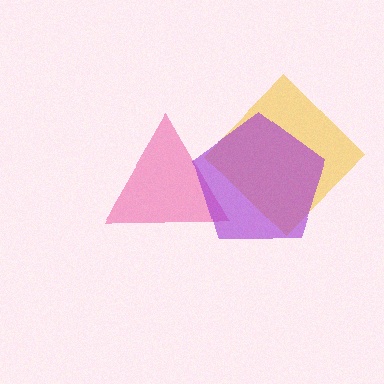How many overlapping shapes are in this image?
There are 3 overlapping shapes in the image.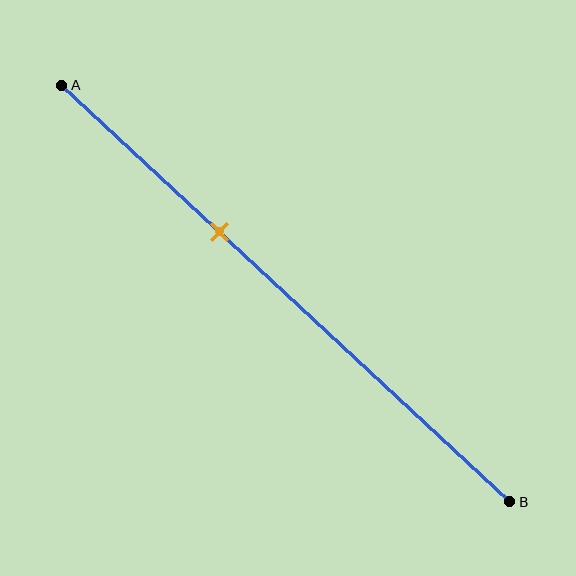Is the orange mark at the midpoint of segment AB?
No, the mark is at about 35% from A, not at the 50% midpoint.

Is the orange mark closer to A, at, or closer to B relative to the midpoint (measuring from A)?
The orange mark is closer to point A than the midpoint of segment AB.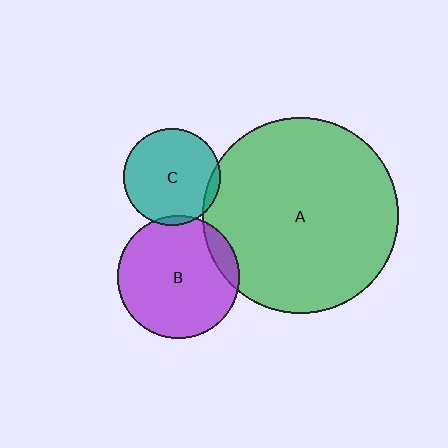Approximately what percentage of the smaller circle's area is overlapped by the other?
Approximately 10%.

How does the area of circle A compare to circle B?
Approximately 2.5 times.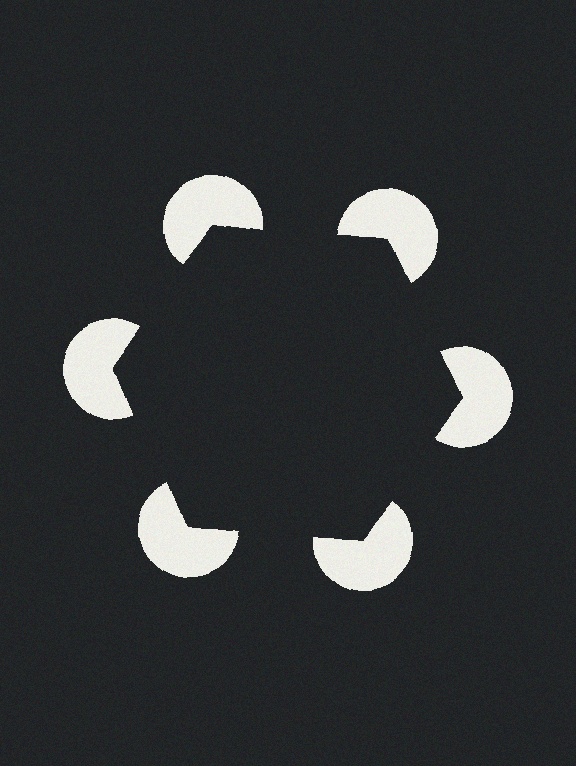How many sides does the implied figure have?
6 sides.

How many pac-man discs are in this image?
There are 6 — one at each vertex of the illusory hexagon.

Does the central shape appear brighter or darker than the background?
It typically appears slightly darker than the background, even though no actual brightness change is drawn.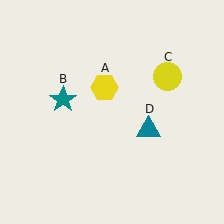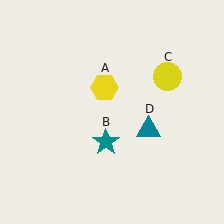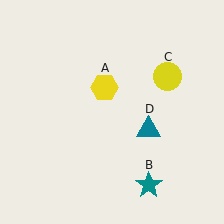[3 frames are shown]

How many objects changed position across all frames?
1 object changed position: teal star (object B).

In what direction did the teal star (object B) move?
The teal star (object B) moved down and to the right.